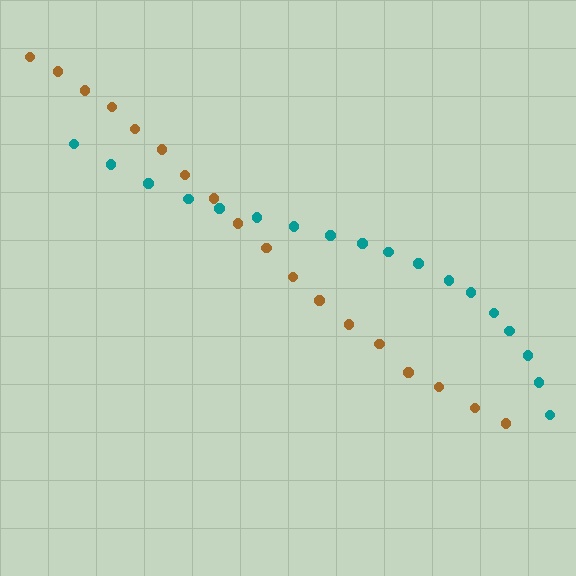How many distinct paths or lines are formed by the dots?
There are 2 distinct paths.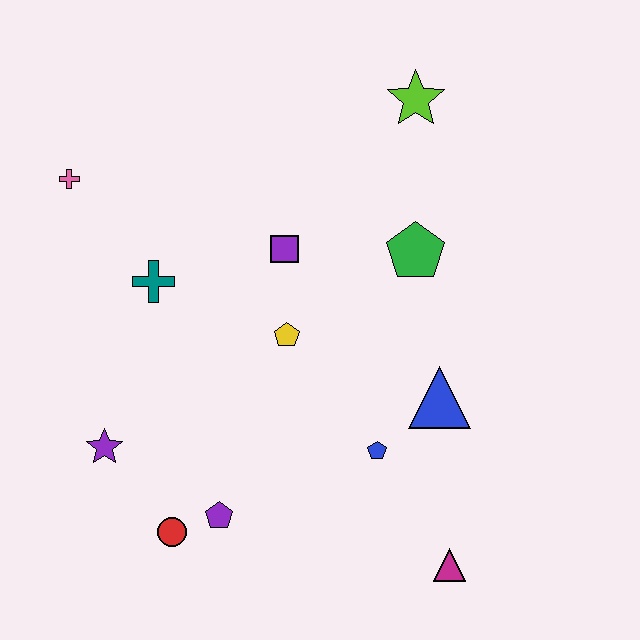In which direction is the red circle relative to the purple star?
The red circle is below the purple star.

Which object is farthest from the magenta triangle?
The pink cross is farthest from the magenta triangle.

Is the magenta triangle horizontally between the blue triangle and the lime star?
No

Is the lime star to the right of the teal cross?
Yes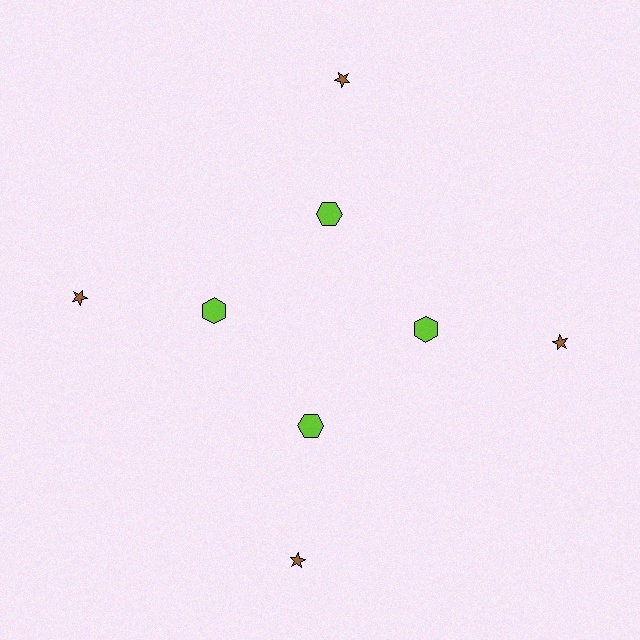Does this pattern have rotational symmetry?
Yes, this pattern has 4-fold rotational symmetry. It looks the same after rotating 90 degrees around the center.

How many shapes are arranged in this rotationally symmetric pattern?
There are 8 shapes, arranged in 4 groups of 2.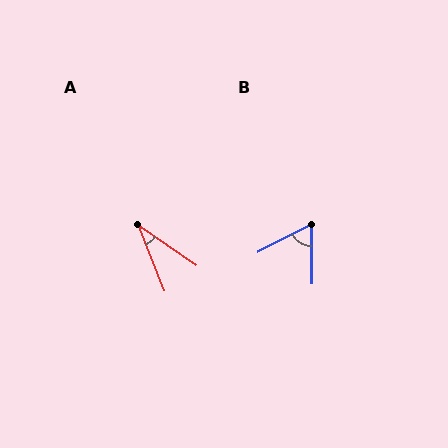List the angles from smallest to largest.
A (34°), B (63°).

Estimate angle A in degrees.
Approximately 34 degrees.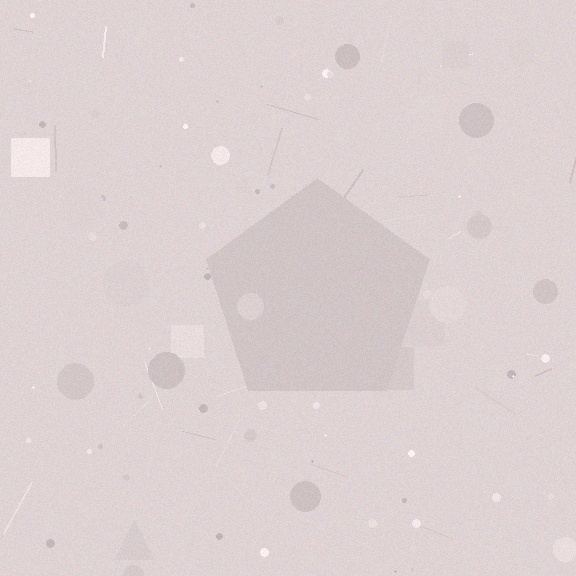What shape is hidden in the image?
A pentagon is hidden in the image.